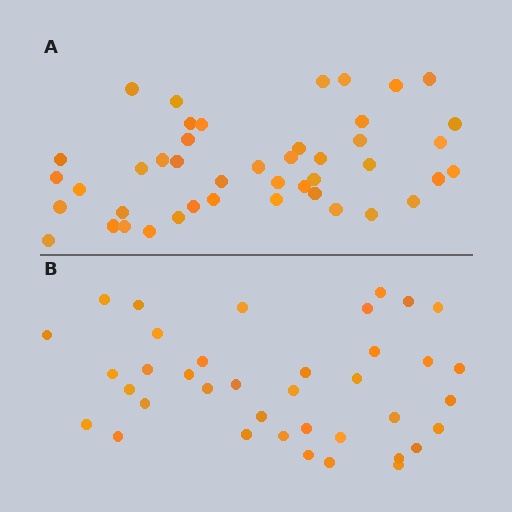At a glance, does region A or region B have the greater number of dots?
Region A (the top region) has more dots.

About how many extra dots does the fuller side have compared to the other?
Region A has about 6 more dots than region B.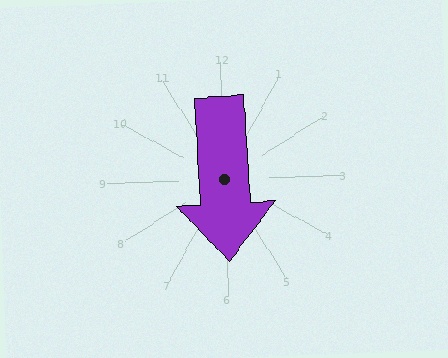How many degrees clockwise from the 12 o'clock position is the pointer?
Approximately 179 degrees.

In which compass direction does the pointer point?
South.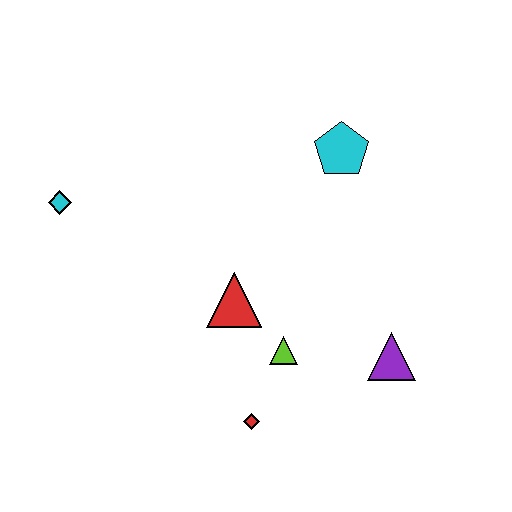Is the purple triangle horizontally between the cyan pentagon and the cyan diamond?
No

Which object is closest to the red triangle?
The lime triangle is closest to the red triangle.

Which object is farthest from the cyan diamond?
The purple triangle is farthest from the cyan diamond.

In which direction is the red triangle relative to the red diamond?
The red triangle is above the red diamond.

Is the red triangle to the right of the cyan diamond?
Yes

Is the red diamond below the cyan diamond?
Yes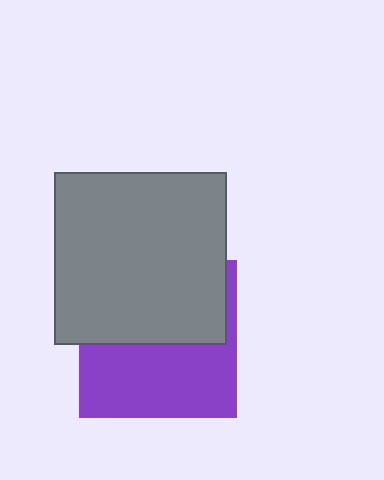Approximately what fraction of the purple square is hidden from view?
Roughly 51% of the purple square is hidden behind the gray square.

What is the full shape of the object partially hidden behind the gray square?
The partially hidden object is a purple square.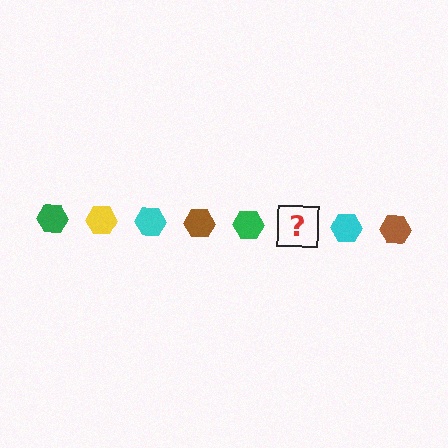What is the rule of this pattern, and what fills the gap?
The rule is that the pattern cycles through green, yellow, cyan, brown hexagons. The gap should be filled with a yellow hexagon.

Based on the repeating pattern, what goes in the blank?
The blank should be a yellow hexagon.